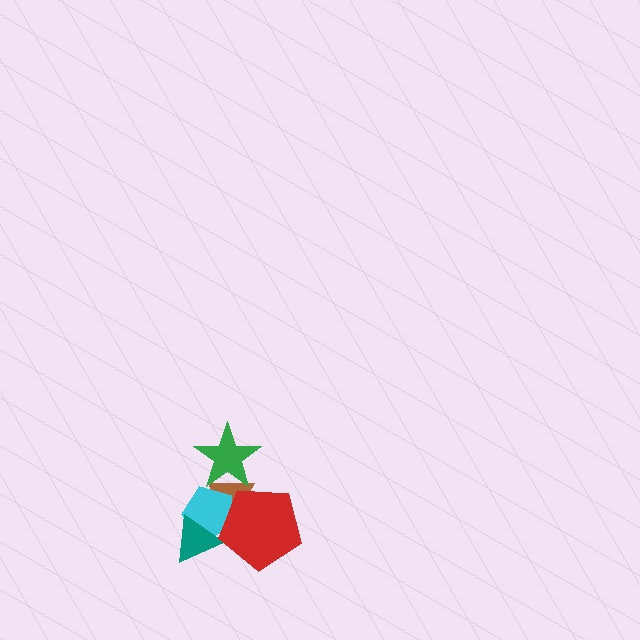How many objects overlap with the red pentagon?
2 objects overlap with the red pentagon.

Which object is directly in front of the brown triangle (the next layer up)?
The cyan pentagon is directly in front of the brown triangle.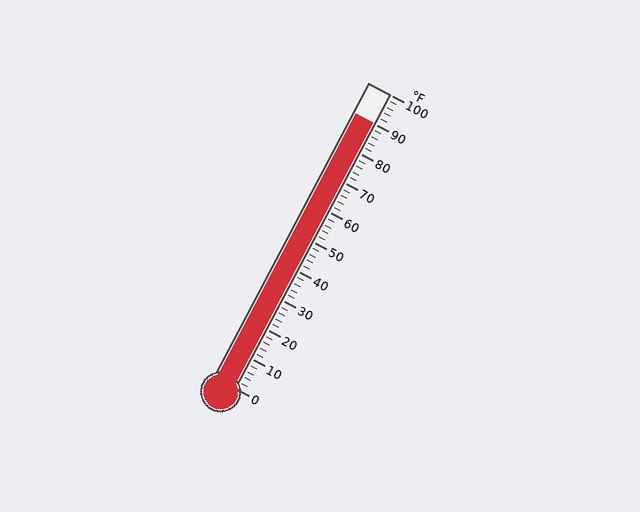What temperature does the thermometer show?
The thermometer shows approximately 90°F.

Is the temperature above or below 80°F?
The temperature is above 80°F.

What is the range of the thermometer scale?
The thermometer scale ranges from 0°F to 100°F.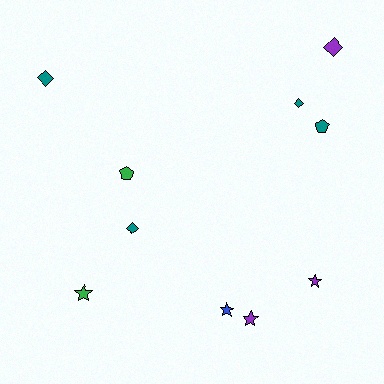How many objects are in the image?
There are 10 objects.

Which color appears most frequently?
Teal, with 4 objects.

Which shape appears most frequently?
Diamond, with 4 objects.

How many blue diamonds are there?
There are no blue diamonds.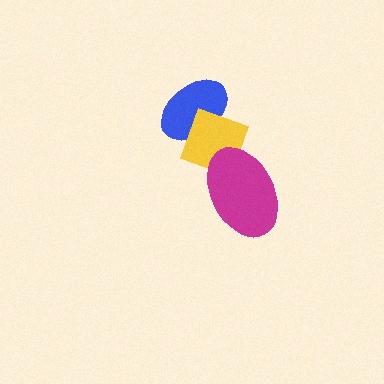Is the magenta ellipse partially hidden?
No, no other shape covers it.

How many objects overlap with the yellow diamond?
2 objects overlap with the yellow diamond.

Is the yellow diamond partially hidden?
Yes, it is partially covered by another shape.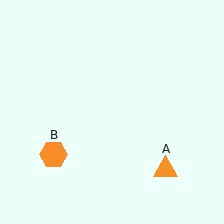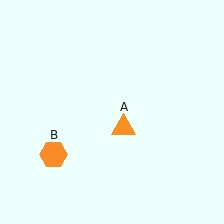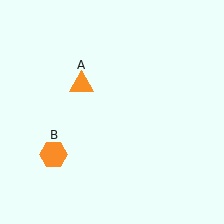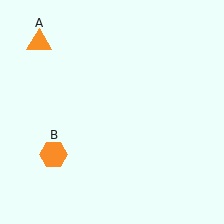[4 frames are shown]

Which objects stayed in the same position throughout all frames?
Orange hexagon (object B) remained stationary.